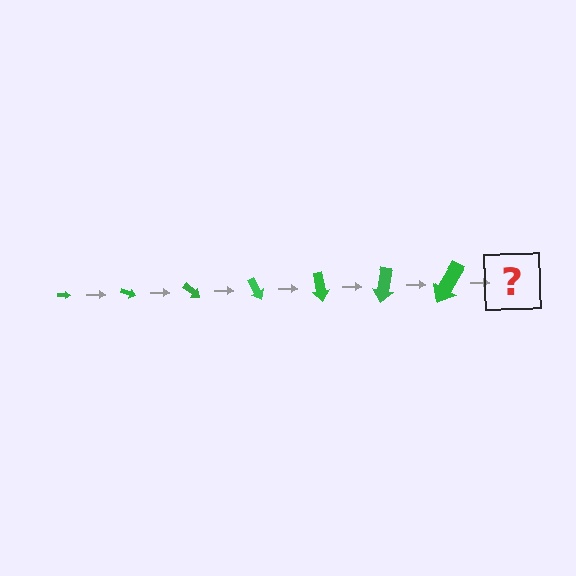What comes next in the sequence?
The next element should be an arrow, larger than the previous one and rotated 140 degrees from the start.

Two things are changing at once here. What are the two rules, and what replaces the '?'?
The two rules are that the arrow grows larger each step and it rotates 20 degrees each step. The '?' should be an arrow, larger than the previous one and rotated 140 degrees from the start.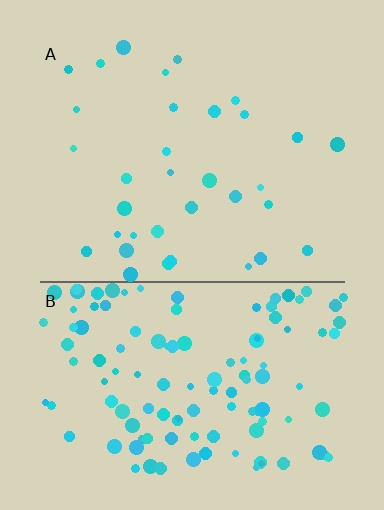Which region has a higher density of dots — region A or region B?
B (the bottom).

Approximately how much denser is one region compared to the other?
Approximately 3.7× — region B over region A.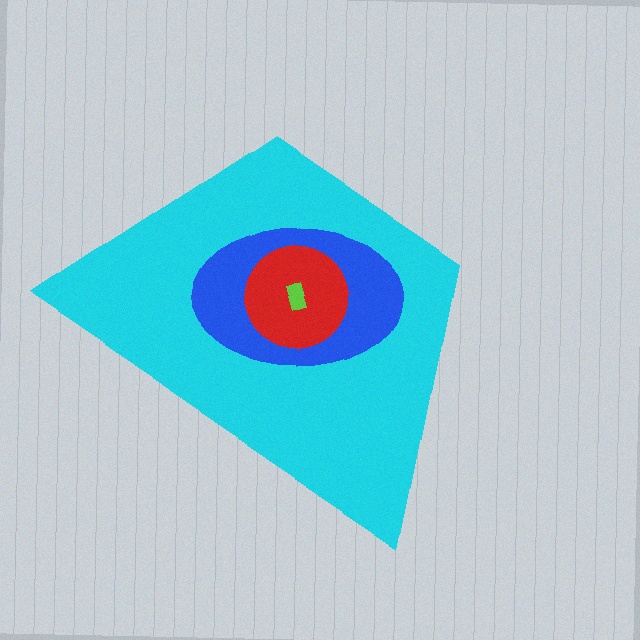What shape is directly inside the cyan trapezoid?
The blue ellipse.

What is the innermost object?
The lime rectangle.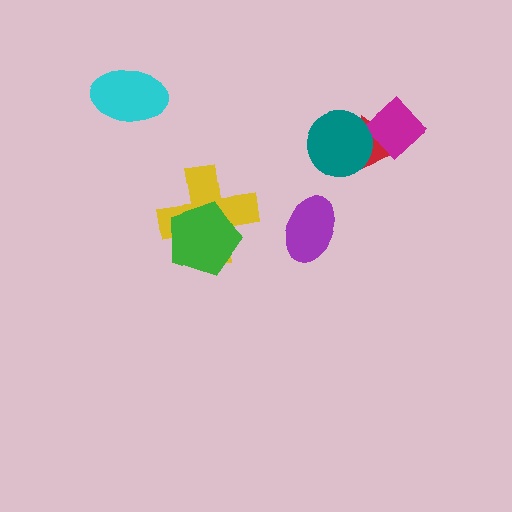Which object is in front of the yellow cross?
The green pentagon is in front of the yellow cross.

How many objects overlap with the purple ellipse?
0 objects overlap with the purple ellipse.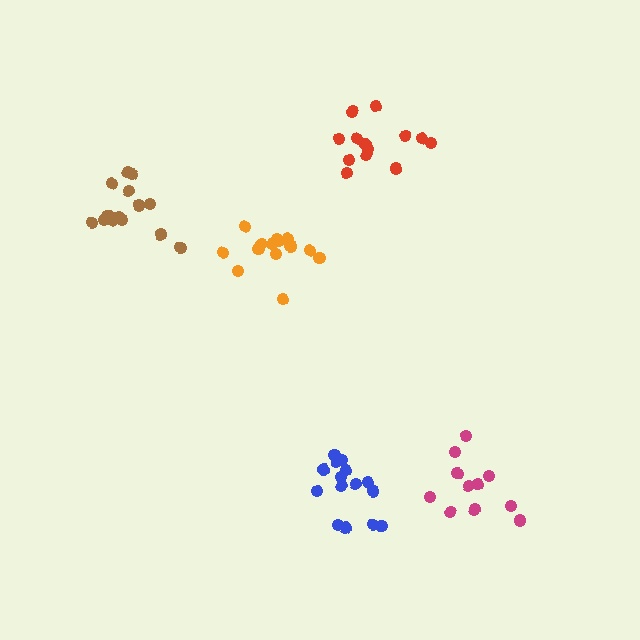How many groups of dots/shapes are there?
There are 5 groups.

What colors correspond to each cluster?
The clusters are colored: brown, blue, red, orange, magenta.